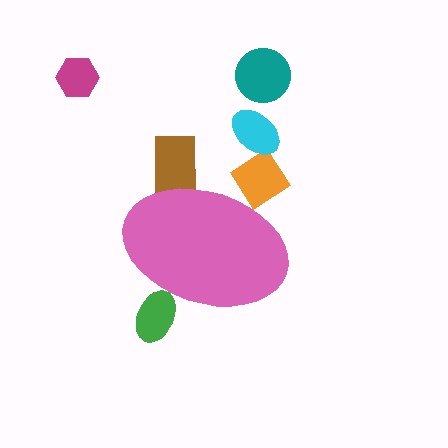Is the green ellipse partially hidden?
Yes, the green ellipse is partially hidden behind the pink ellipse.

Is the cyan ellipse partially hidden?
No, the cyan ellipse is fully visible.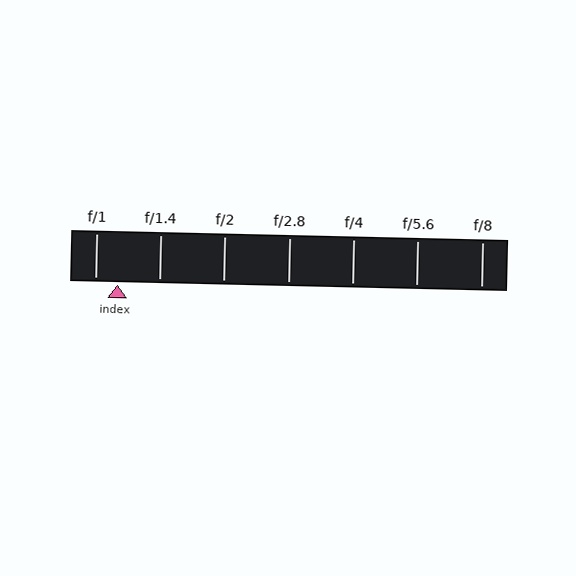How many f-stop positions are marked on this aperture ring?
There are 7 f-stop positions marked.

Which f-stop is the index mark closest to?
The index mark is closest to f/1.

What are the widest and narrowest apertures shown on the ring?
The widest aperture shown is f/1 and the narrowest is f/8.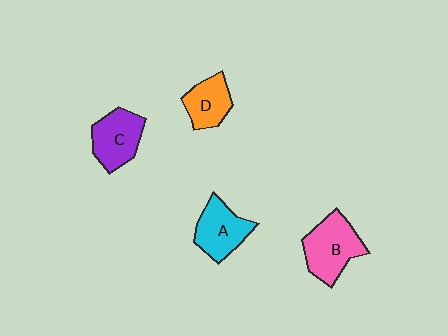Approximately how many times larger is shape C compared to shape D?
Approximately 1.2 times.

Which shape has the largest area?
Shape B (pink).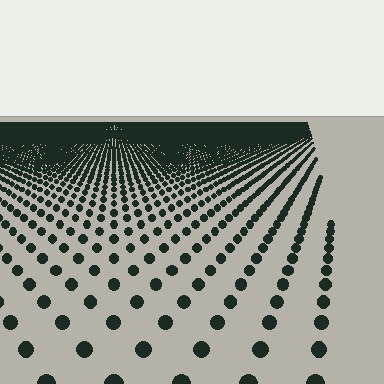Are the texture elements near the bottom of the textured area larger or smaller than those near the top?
Larger. Near the bottom, elements are closer to the viewer and appear at a bigger on-screen size.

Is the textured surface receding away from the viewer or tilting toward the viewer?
The surface is receding away from the viewer. Texture elements get smaller and denser toward the top.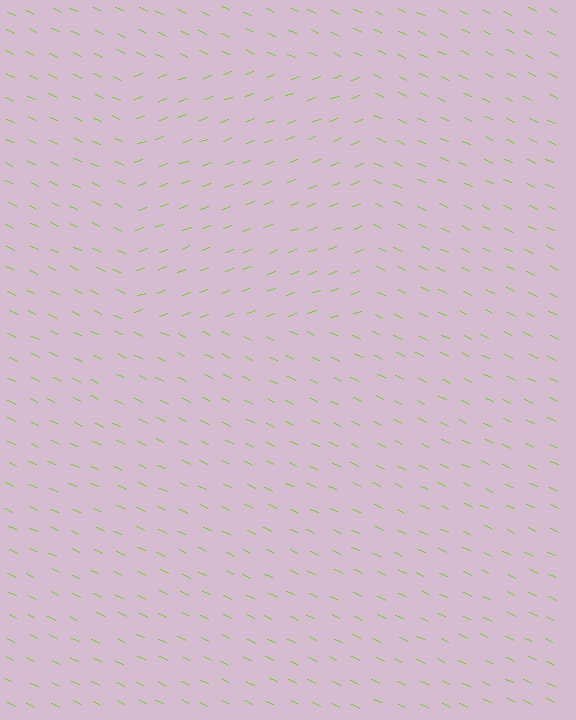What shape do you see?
I see a rectangle.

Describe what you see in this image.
The image is filled with small lime line segments. A rectangle region in the image has lines oriented differently from the surrounding lines, creating a visible texture boundary.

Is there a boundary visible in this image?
Yes, there is a texture boundary formed by a change in line orientation.